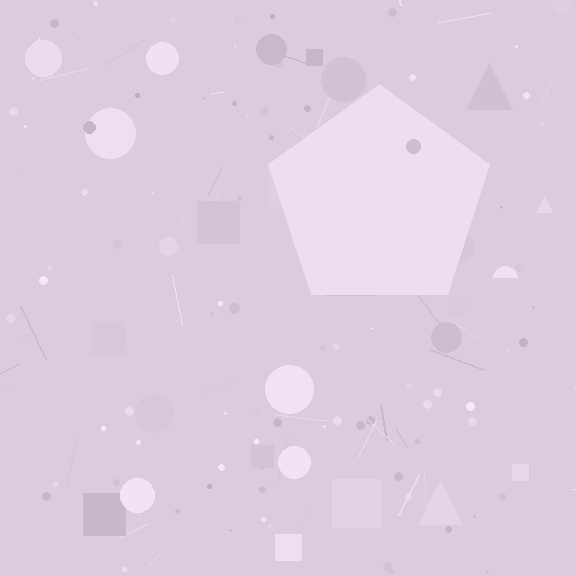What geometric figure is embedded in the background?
A pentagon is embedded in the background.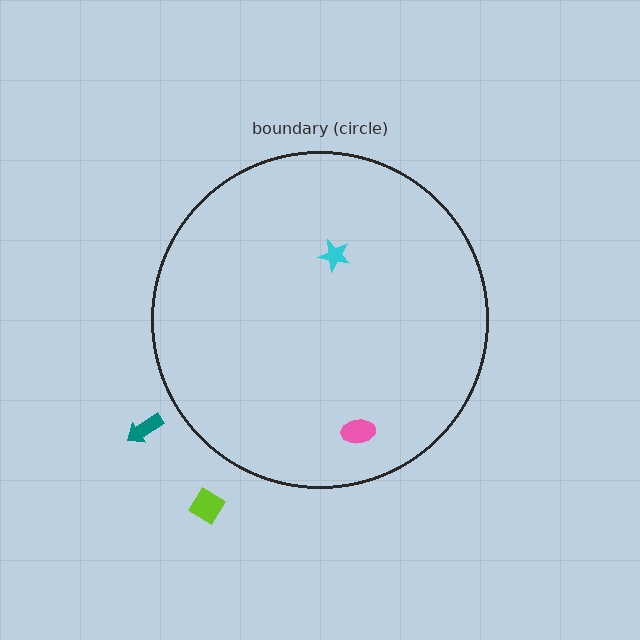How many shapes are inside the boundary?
2 inside, 2 outside.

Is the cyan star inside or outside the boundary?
Inside.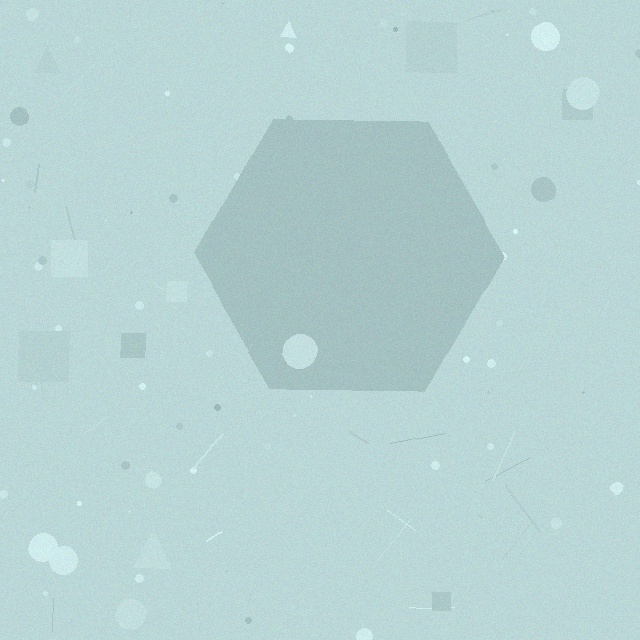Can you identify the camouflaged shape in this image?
The camouflaged shape is a hexagon.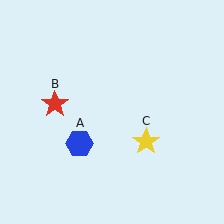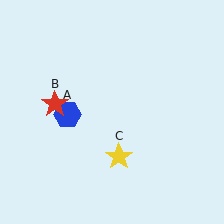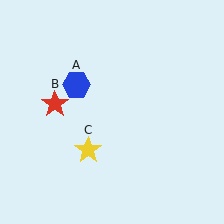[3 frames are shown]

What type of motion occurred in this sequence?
The blue hexagon (object A), yellow star (object C) rotated clockwise around the center of the scene.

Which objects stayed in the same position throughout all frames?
Red star (object B) remained stationary.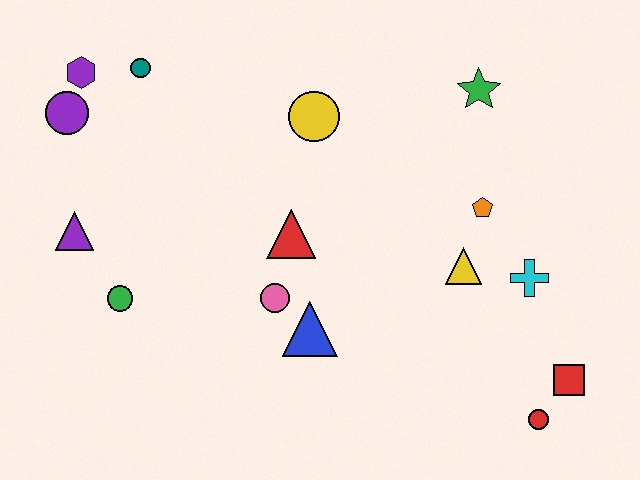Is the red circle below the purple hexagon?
Yes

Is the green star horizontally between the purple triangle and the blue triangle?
No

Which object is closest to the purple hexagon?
The purple circle is closest to the purple hexagon.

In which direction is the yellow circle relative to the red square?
The yellow circle is above the red square.